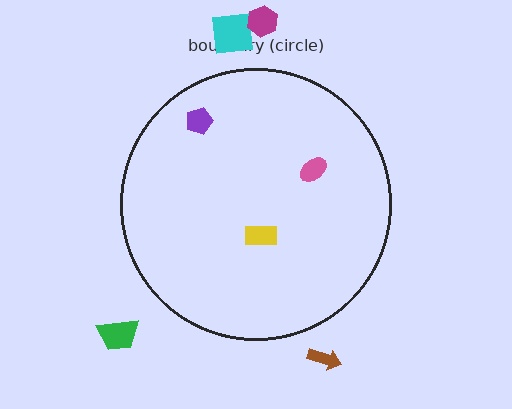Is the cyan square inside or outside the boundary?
Outside.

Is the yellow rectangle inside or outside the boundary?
Inside.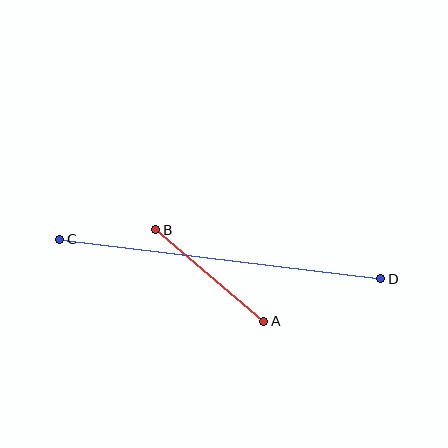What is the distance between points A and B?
The distance is approximately 142 pixels.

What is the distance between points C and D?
The distance is approximately 323 pixels.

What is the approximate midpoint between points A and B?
The midpoint is at approximately (210, 275) pixels.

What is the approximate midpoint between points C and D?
The midpoint is at approximately (220, 259) pixels.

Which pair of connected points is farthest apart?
Points C and D are farthest apart.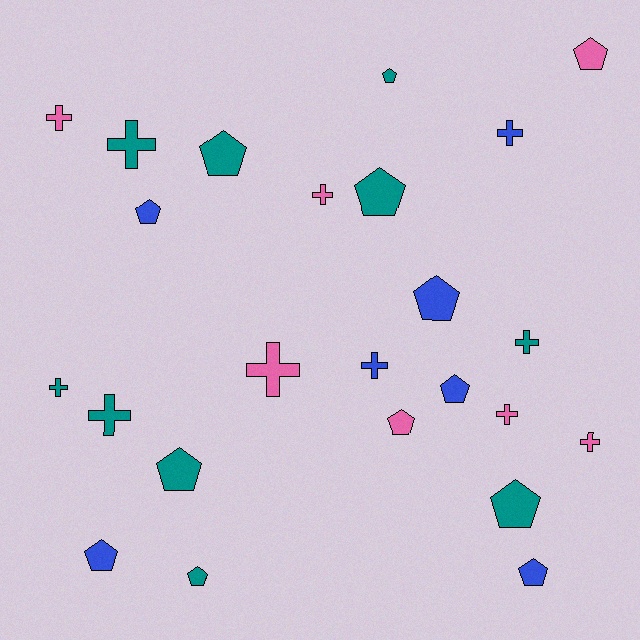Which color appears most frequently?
Teal, with 10 objects.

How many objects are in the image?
There are 24 objects.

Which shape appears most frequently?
Pentagon, with 13 objects.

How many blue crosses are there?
There are 2 blue crosses.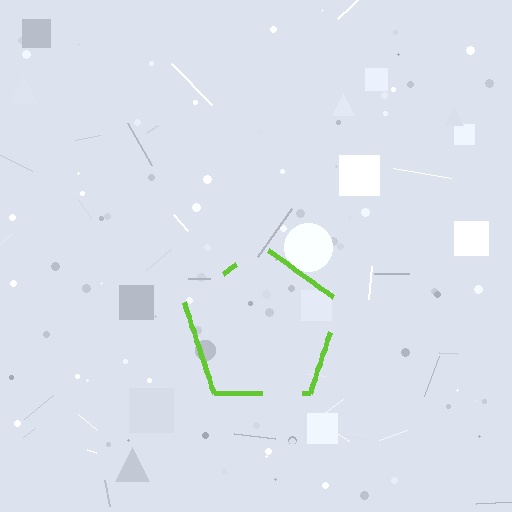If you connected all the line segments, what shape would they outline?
They would outline a pentagon.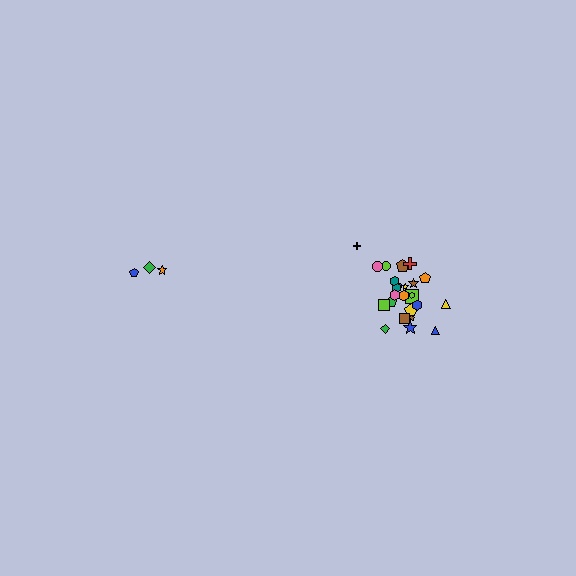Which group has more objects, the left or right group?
The right group.